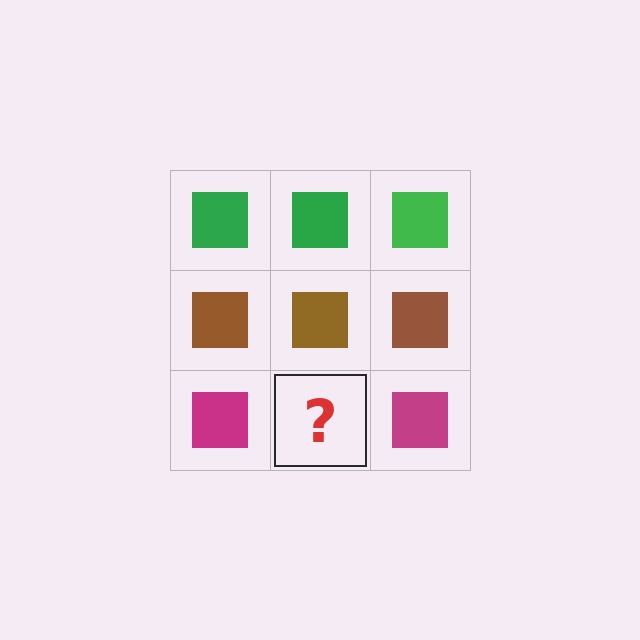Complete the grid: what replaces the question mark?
The question mark should be replaced with a magenta square.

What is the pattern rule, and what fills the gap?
The rule is that each row has a consistent color. The gap should be filled with a magenta square.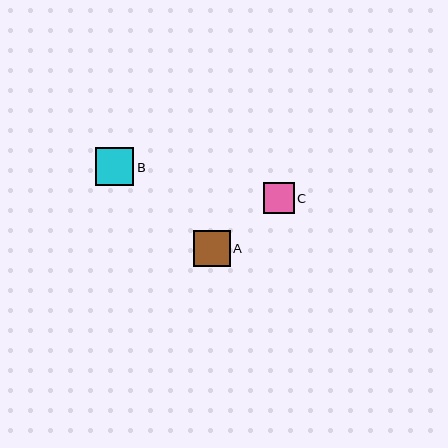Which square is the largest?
Square B is the largest with a size of approximately 38 pixels.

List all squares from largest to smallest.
From largest to smallest: B, A, C.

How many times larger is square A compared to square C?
Square A is approximately 1.2 times the size of square C.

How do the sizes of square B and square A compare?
Square B and square A are approximately the same size.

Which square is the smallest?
Square C is the smallest with a size of approximately 31 pixels.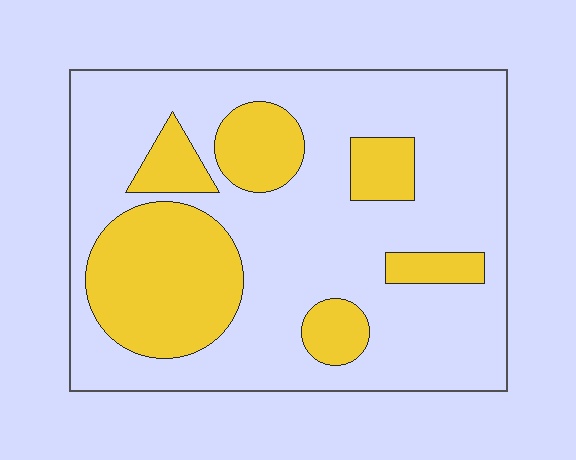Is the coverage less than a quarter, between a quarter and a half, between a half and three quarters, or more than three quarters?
Between a quarter and a half.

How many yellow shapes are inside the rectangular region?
6.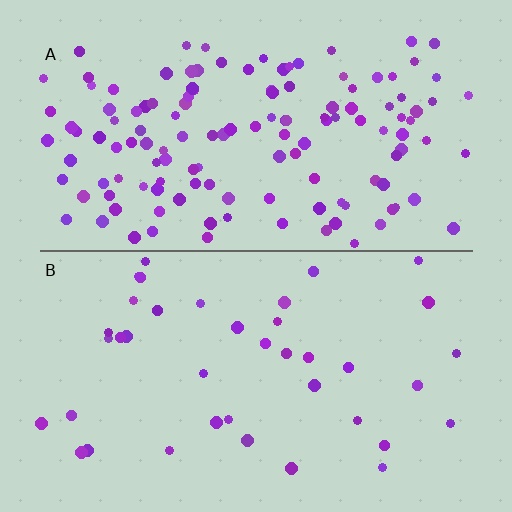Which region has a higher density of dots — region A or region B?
A (the top).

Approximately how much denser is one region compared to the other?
Approximately 3.4× — region A over region B.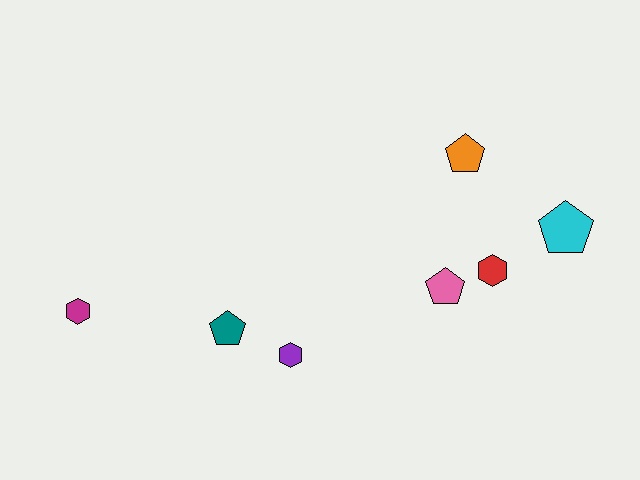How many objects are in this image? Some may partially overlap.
There are 7 objects.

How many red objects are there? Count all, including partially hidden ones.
There is 1 red object.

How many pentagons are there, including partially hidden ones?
There are 4 pentagons.